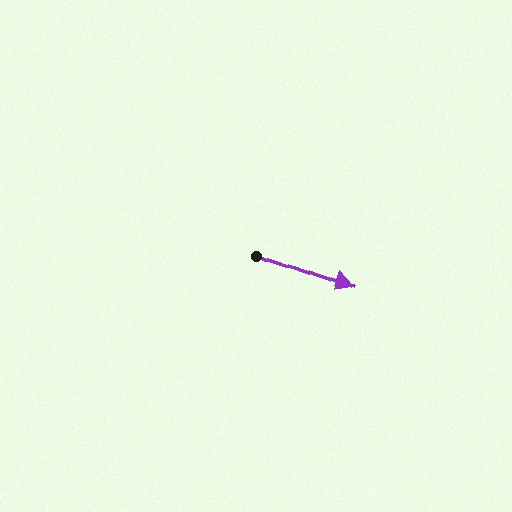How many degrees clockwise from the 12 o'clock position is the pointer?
Approximately 110 degrees.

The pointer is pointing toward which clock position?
Roughly 4 o'clock.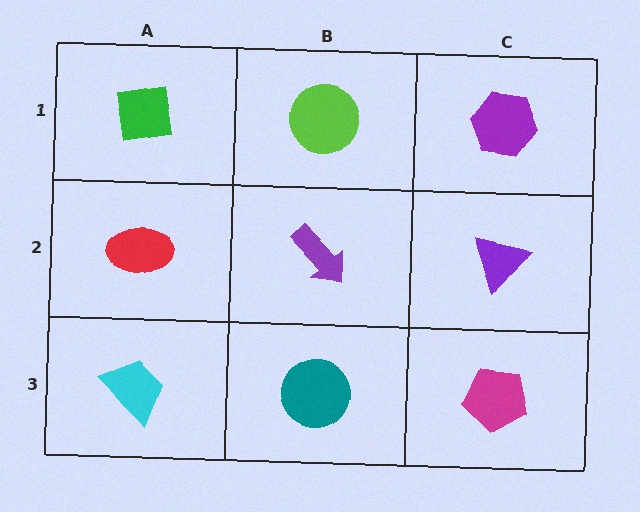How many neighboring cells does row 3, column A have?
2.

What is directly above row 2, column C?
A purple hexagon.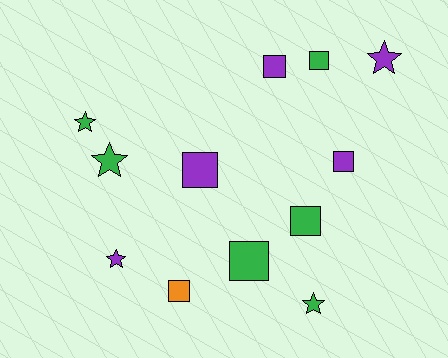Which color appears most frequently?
Green, with 6 objects.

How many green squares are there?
There are 3 green squares.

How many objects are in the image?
There are 12 objects.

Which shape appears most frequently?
Square, with 7 objects.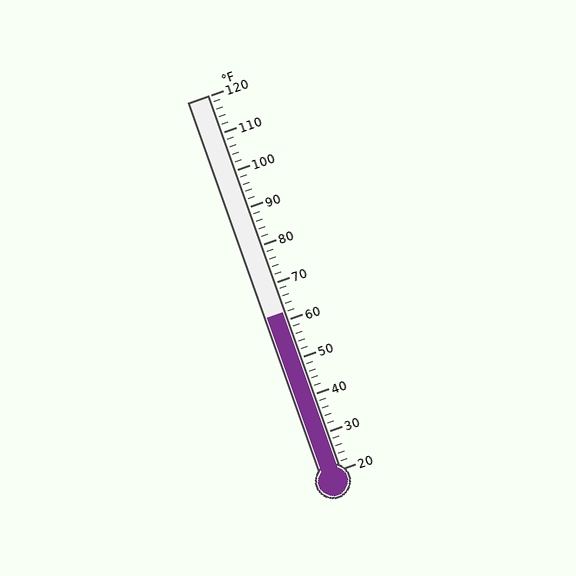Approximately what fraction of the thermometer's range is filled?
The thermometer is filled to approximately 40% of its range.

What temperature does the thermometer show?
The thermometer shows approximately 62°F.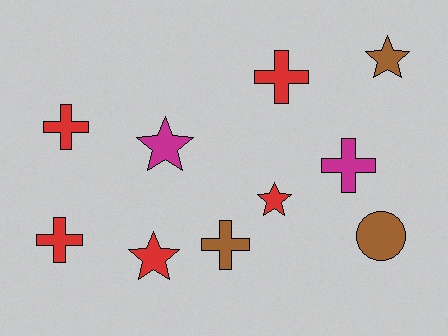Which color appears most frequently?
Red, with 5 objects.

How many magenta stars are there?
There is 1 magenta star.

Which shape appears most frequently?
Cross, with 5 objects.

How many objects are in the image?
There are 10 objects.